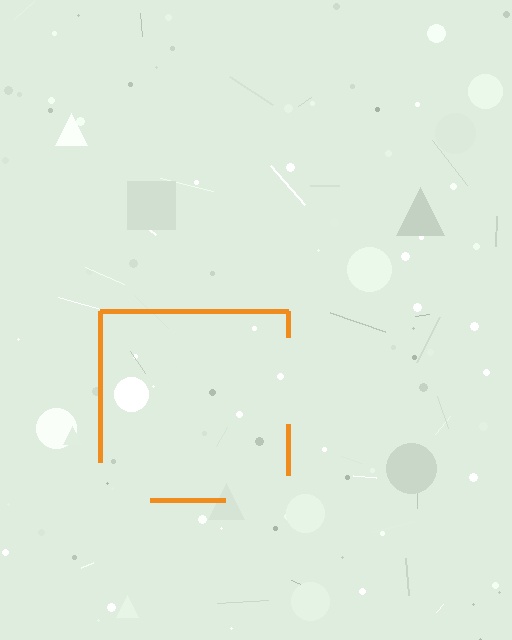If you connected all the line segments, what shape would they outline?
They would outline a square.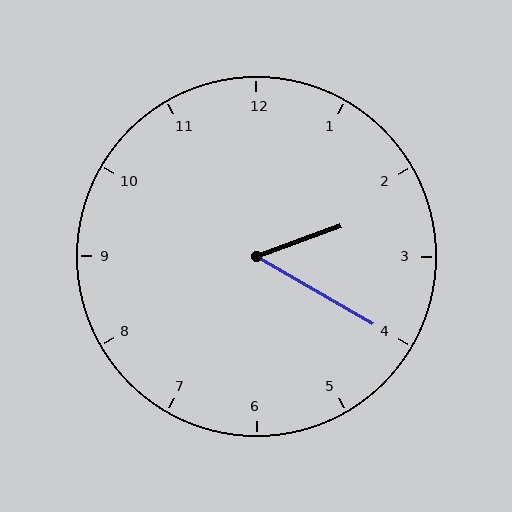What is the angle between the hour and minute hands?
Approximately 50 degrees.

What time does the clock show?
2:20.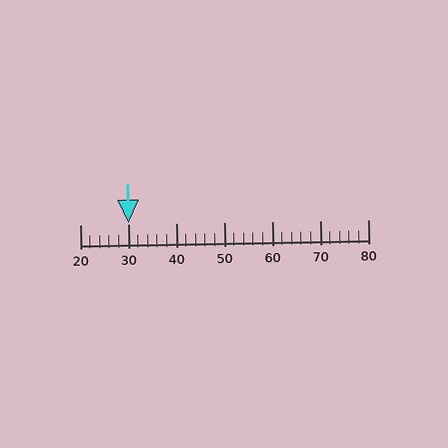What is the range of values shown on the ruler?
The ruler shows values from 20 to 80.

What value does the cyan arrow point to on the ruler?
The cyan arrow points to approximately 30.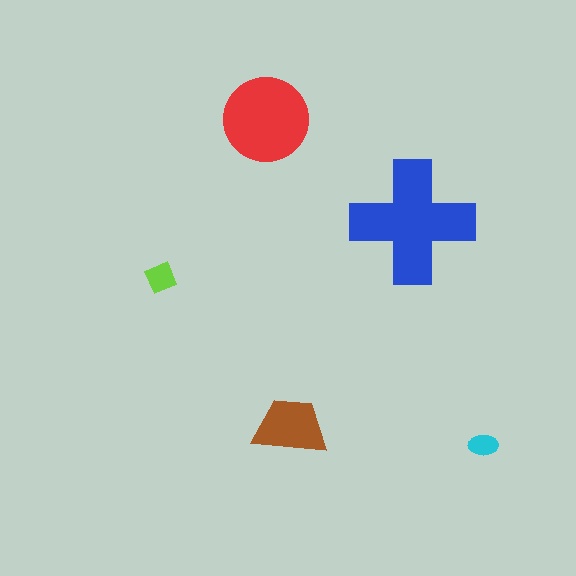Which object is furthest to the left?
The lime diamond is leftmost.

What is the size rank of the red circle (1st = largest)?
2nd.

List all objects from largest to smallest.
The blue cross, the red circle, the brown trapezoid, the lime diamond, the cyan ellipse.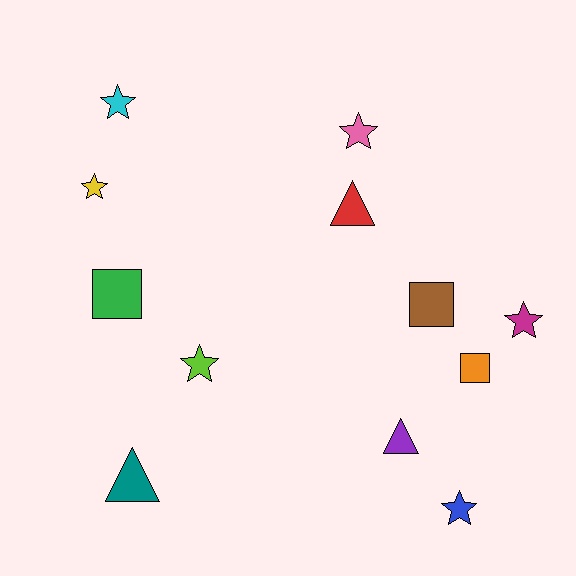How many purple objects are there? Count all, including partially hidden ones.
There is 1 purple object.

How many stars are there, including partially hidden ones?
There are 6 stars.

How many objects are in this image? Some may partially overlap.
There are 12 objects.